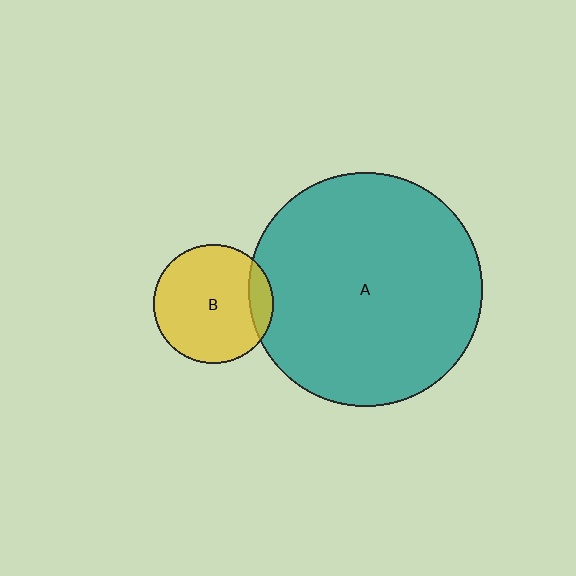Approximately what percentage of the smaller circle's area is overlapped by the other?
Approximately 10%.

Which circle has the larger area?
Circle A (teal).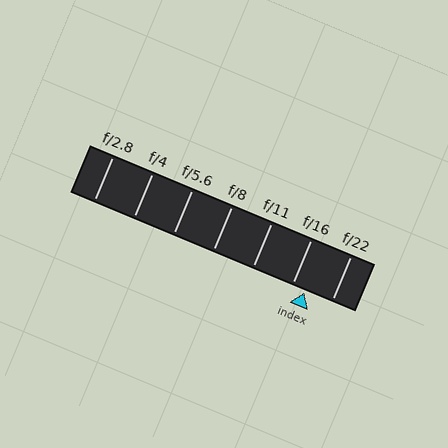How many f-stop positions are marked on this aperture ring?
There are 7 f-stop positions marked.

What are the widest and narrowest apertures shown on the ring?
The widest aperture shown is f/2.8 and the narrowest is f/22.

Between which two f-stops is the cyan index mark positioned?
The index mark is between f/16 and f/22.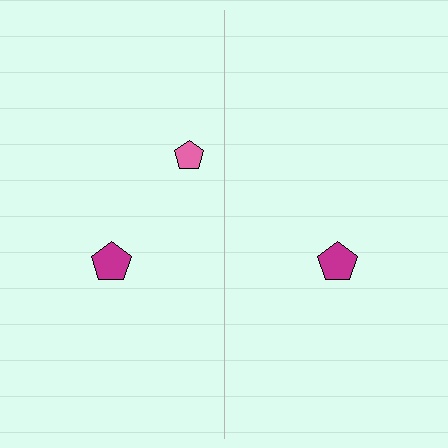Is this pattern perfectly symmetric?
No, the pattern is not perfectly symmetric. A pink pentagon is missing from the right side.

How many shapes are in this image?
There are 3 shapes in this image.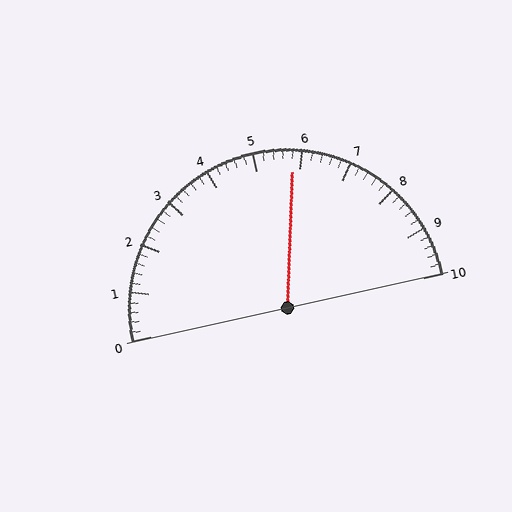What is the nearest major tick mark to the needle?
The nearest major tick mark is 6.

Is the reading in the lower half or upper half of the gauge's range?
The reading is in the upper half of the range (0 to 10).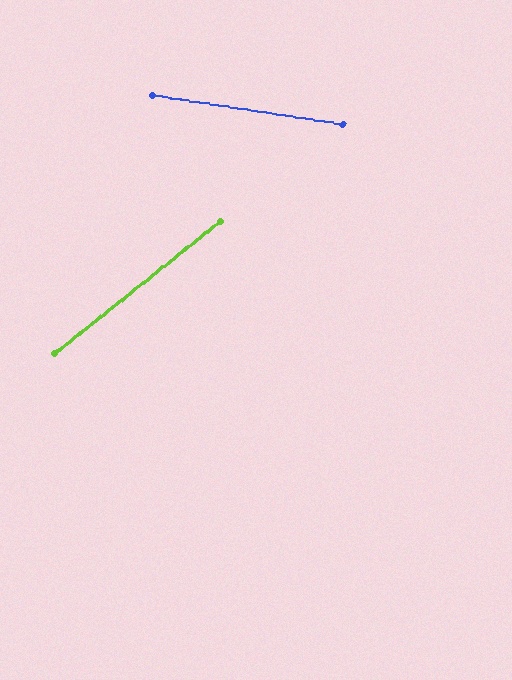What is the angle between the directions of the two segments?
Approximately 48 degrees.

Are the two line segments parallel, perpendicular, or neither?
Neither parallel nor perpendicular — they differ by about 48°.